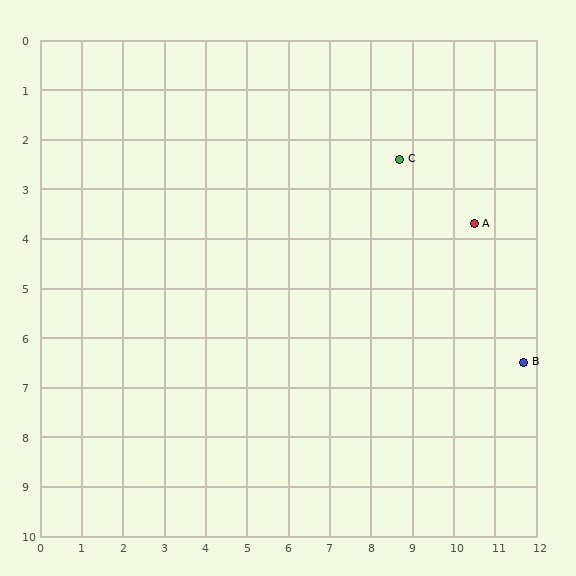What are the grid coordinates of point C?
Point C is at approximately (8.7, 2.4).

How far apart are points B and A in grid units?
Points B and A are about 3.0 grid units apart.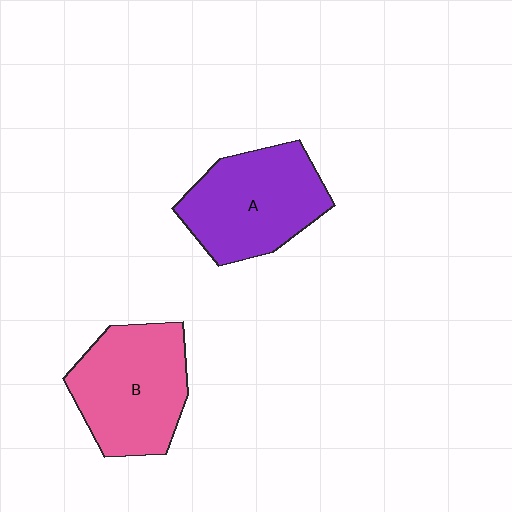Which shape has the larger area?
Shape B (pink).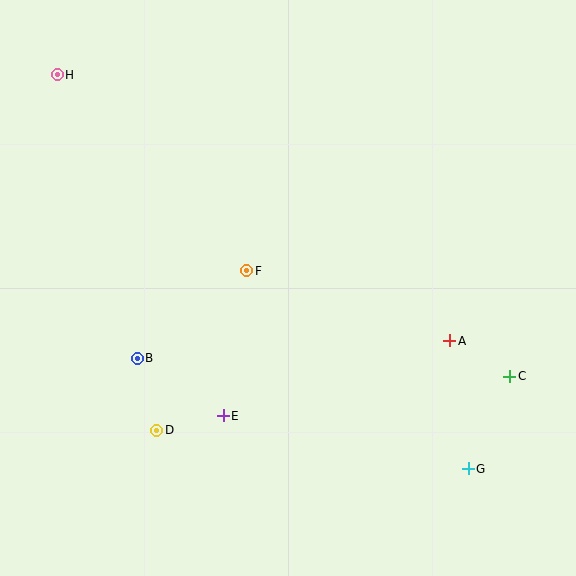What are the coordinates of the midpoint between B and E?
The midpoint between B and E is at (180, 387).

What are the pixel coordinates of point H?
Point H is at (57, 75).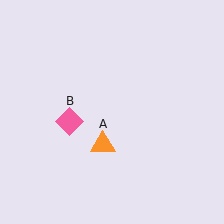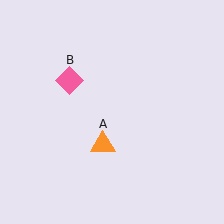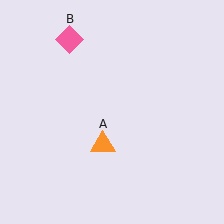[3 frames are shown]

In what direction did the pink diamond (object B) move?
The pink diamond (object B) moved up.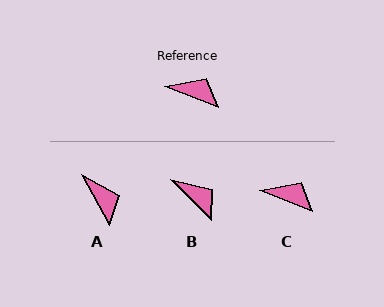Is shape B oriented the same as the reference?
No, it is off by about 24 degrees.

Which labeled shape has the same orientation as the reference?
C.